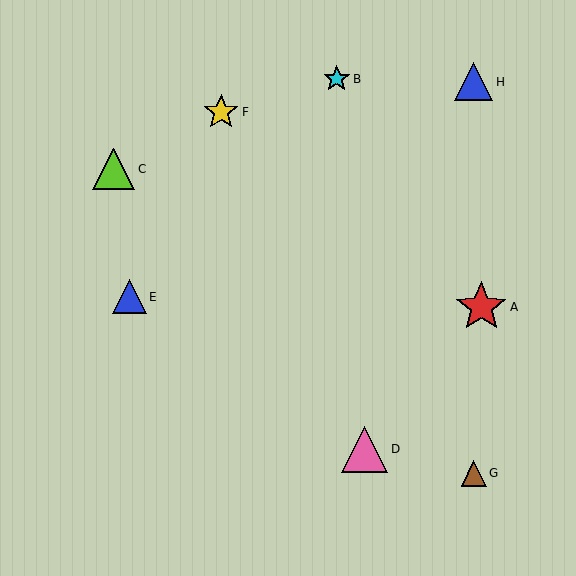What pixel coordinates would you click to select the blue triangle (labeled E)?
Click at (129, 297) to select the blue triangle E.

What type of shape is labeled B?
Shape B is a cyan star.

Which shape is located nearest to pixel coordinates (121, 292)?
The blue triangle (labeled E) at (129, 297) is nearest to that location.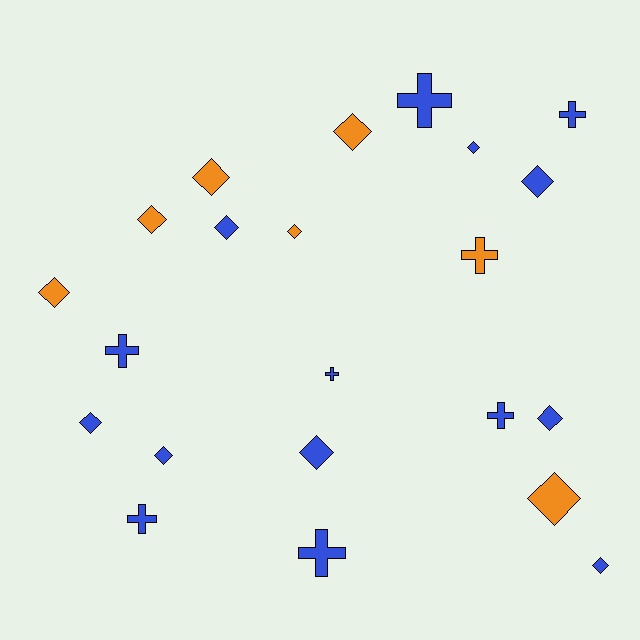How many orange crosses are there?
There is 1 orange cross.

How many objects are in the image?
There are 22 objects.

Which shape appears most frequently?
Diamond, with 14 objects.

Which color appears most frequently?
Blue, with 15 objects.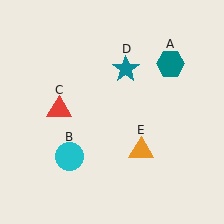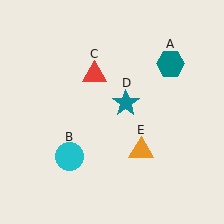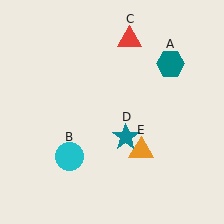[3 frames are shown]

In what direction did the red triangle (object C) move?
The red triangle (object C) moved up and to the right.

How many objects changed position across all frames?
2 objects changed position: red triangle (object C), teal star (object D).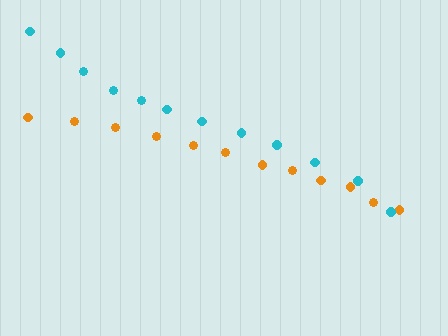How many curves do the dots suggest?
There are 2 distinct paths.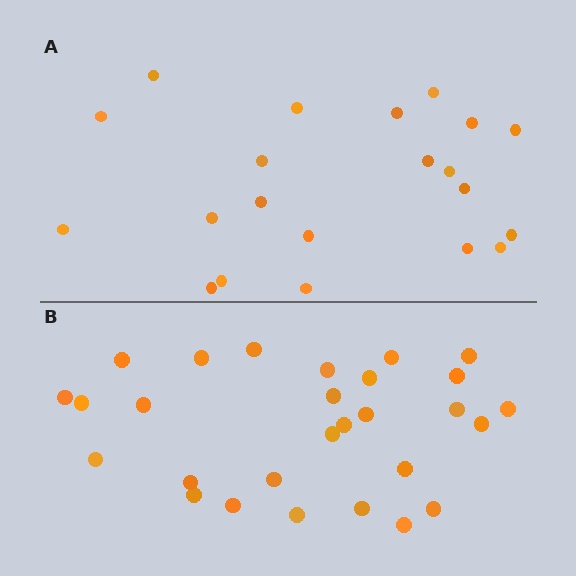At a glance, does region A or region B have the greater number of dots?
Region B (the bottom region) has more dots.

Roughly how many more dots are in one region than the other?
Region B has roughly 8 or so more dots than region A.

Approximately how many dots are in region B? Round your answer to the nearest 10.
About 30 dots. (The exact count is 28, which rounds to 30.)